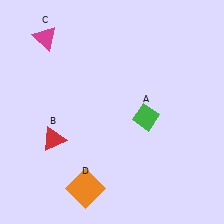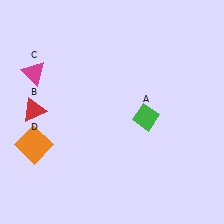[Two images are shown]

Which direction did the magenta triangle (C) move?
The magenta triangle (C) moved down.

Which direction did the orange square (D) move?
The orange square (D) moved left.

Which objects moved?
The objects that moved are: the red triangle (B), the magenta triangle (C), the orange square (D).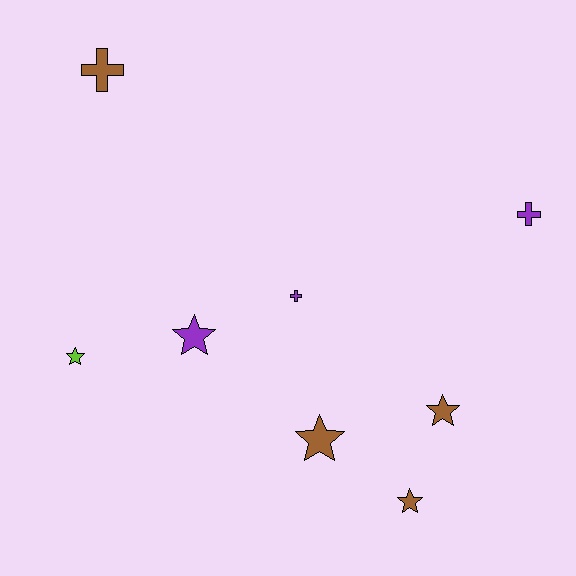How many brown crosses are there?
There is 1 brown cross.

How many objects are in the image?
There are 8 objects.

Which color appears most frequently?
Brown, with 4 objects.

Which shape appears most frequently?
Star, with 5 objects.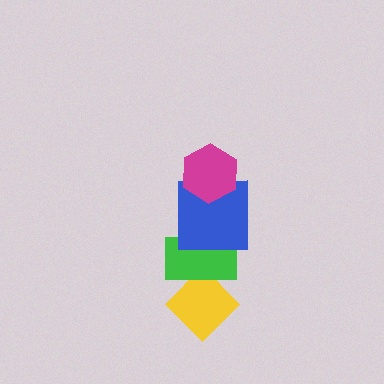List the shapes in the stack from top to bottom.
From top to bottom: the magenta hexagon, the blue square, the green rectangle, the yellow diamond.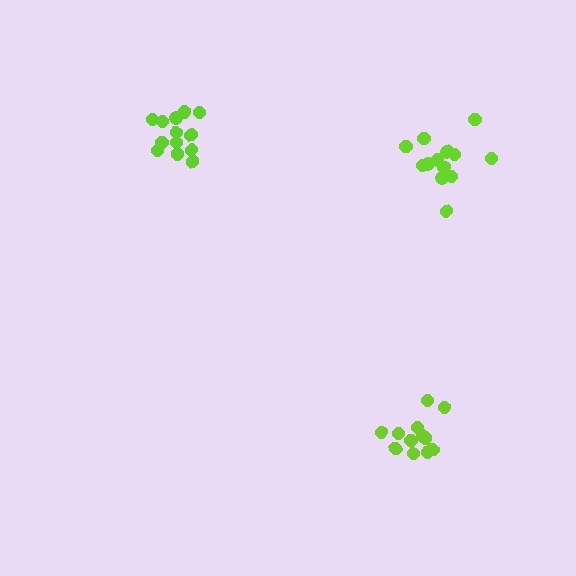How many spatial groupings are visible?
There are 3 spatial groupings.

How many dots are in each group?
Group 1: 12 dots, Group 2: 13 dots, Group 3: 13 dots (38 total).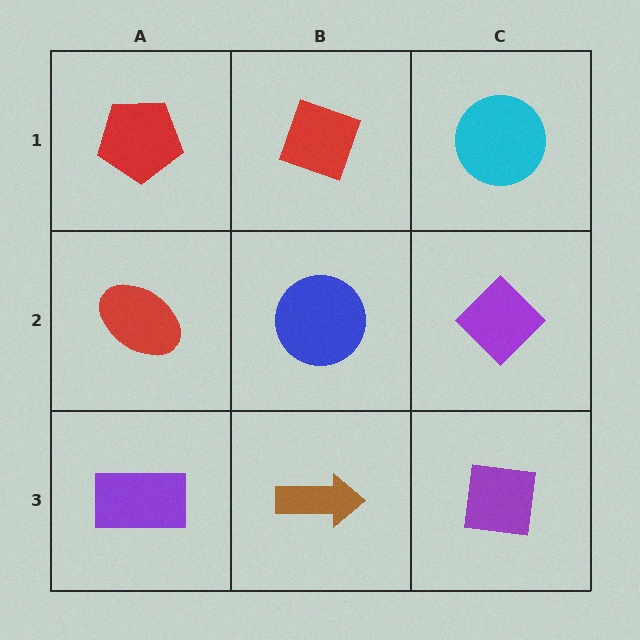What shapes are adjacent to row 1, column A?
A red ellipse (row 2, column A), a red diamond (row 1, column B).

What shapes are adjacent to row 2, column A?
A red pentagon (row 1, column A), a purple rectangle (row 3, column A), a blue circle (row 2, column B).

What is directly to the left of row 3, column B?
A purple rectangle.